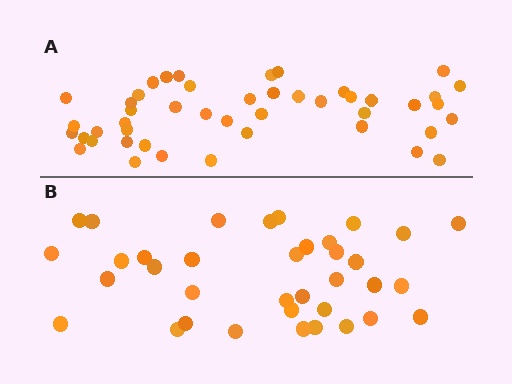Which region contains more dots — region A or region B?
Region A (the top region) has more dots.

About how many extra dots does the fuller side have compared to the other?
Region A has roughly 10 or so more dots than region B.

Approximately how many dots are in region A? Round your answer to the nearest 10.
About 50 dots. (The exact count is 46, which rounds to 50.)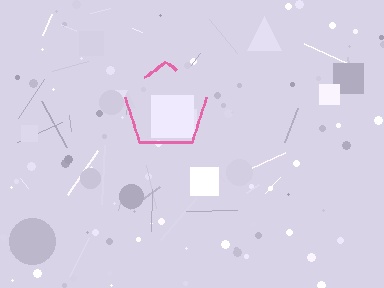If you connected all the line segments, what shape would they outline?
They would outline a pentagon.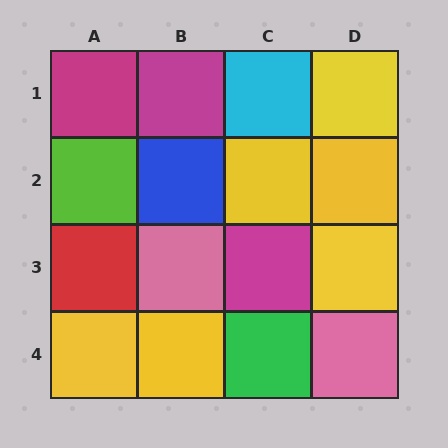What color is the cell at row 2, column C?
Yellow.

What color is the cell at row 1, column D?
Yellow.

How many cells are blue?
1 cell is blue.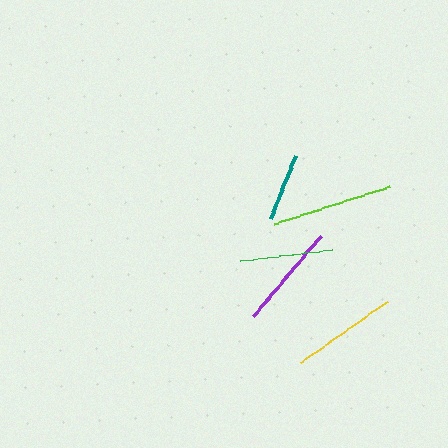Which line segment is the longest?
The lime line is the longest at approximately 121 pixels.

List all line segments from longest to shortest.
From longest to shortest: lime, yellow, purple, green, teal.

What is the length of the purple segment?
The purple segment is approximately 104 pixels long.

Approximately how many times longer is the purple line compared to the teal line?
The purple line is approximately 1.5 times the length of the teal line.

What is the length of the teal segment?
The teal segment is approximately 68 pixels long.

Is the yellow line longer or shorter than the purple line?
The yellow line is longer than the purple line.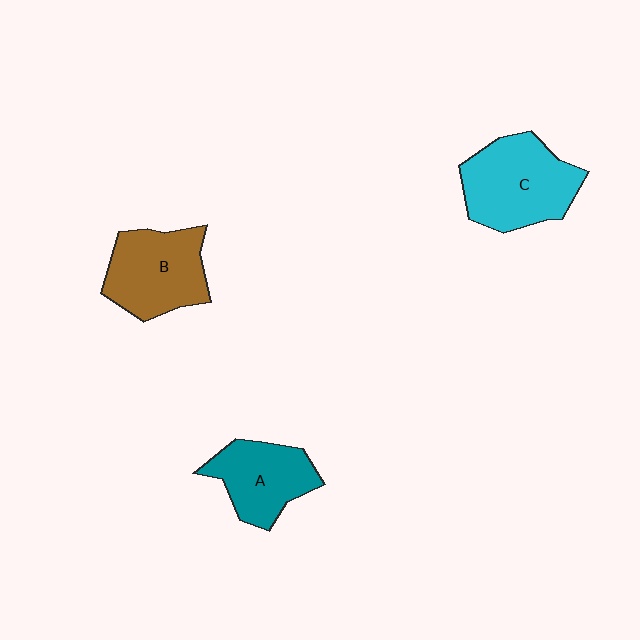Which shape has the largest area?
Shape C (cyan).